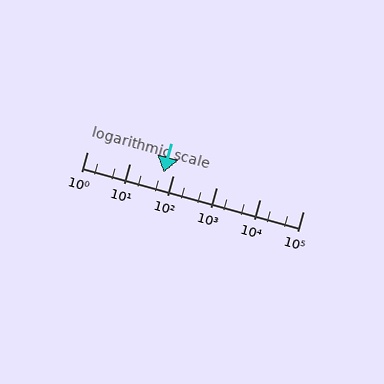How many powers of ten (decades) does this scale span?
The scale spans 5 decades, from 1 to 100000.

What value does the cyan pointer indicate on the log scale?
The pointer indicates approximately 59.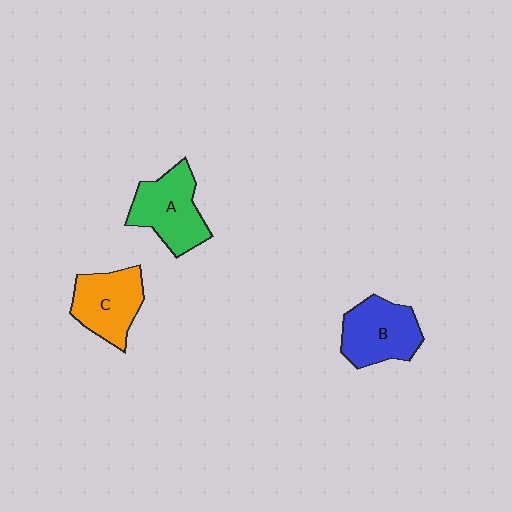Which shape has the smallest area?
Shape C (orange).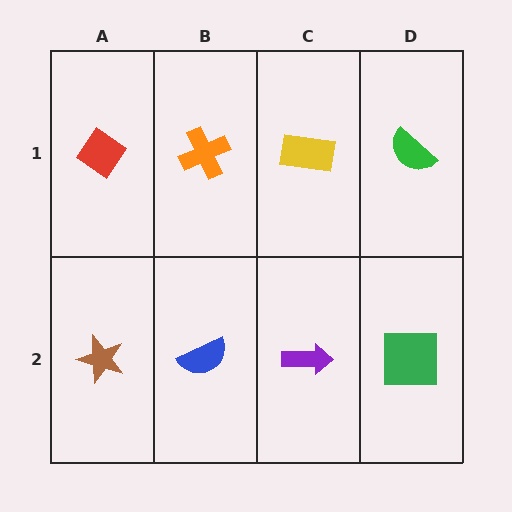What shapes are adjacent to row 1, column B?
A blue semicircle (row 2, column B), a red diamond (row 1, column A), a yellow rectangle (row 1, column C).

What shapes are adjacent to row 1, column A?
A brown star (row 2, column A), an orange cross (row 1, column B).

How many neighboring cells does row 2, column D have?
2.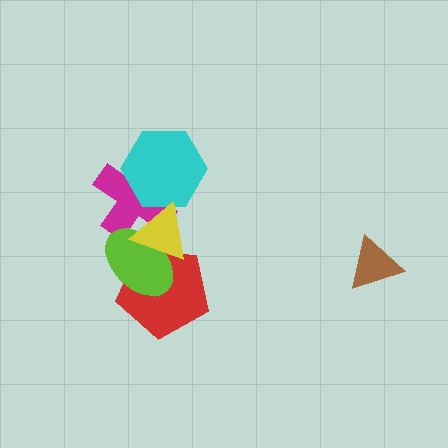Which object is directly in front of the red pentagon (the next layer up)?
The lime ellipse is directly in front of the red pentagon.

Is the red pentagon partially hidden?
Yes, it is partially covered by another shape.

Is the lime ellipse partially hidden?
Yes, it is partially covered by another shape.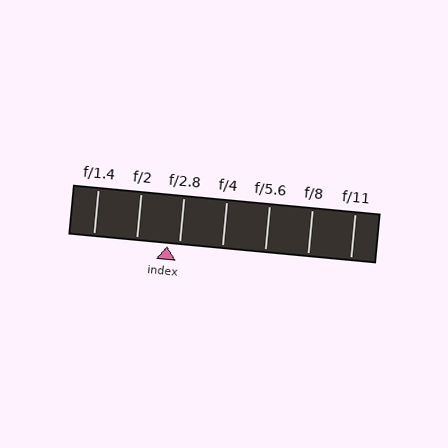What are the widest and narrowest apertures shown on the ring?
The widest aperture shown is f/1.4 and the narrowest is f/11.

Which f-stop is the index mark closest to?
The index mark is closest to f/2.8.